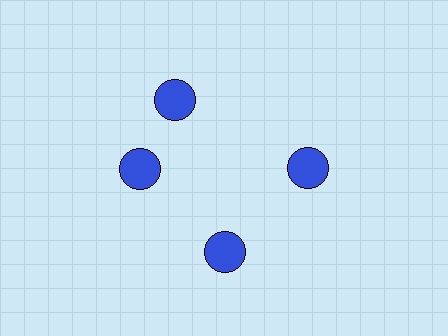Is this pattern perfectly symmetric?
No. The 4 blue circles are arranged in a ring, but one element near the 12 o'clock position is rotated out of alignment along the ring, breaking the 4-fold rotational symmetry.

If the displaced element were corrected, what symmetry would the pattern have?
It would have 4-fold rotational symmetry — the pattern would map onto itself every 90 degrees.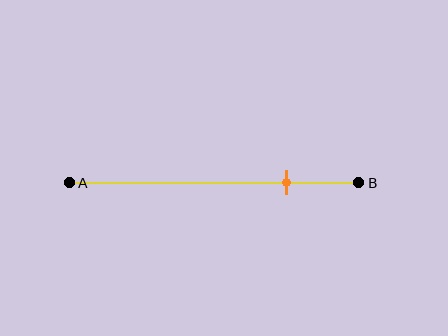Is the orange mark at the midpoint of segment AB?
No, the mark is at about 75% from A, not at the 50% midpoint.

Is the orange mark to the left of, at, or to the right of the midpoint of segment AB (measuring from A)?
The orange mark is to the right of the midpoint of segment AB.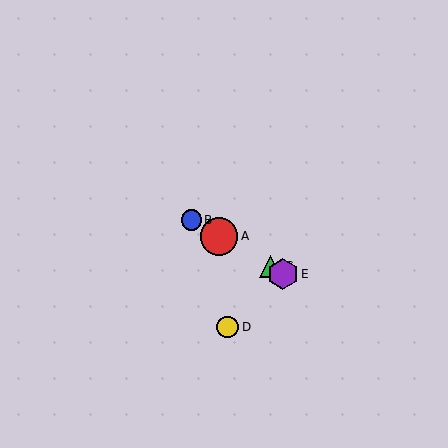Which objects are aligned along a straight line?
Objects A, B, C, E are aligned along a straight line.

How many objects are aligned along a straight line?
4 objects (A, B, C, E) are aligned along a straight line.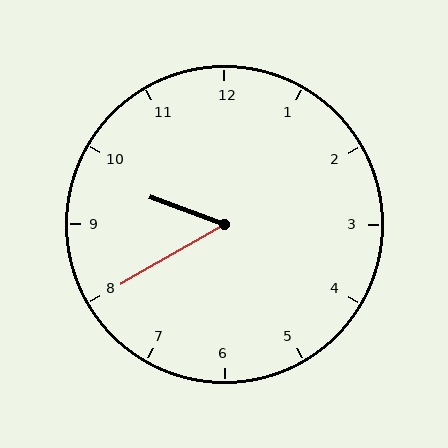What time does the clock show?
9:40.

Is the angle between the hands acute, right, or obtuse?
It is acute.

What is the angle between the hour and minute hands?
Approximately 50 degrees.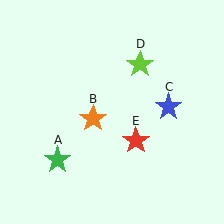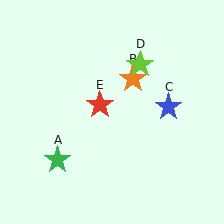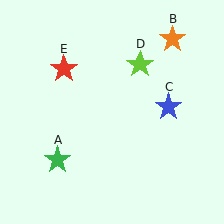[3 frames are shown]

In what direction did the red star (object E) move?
The red star (object E) moved up and to the left.